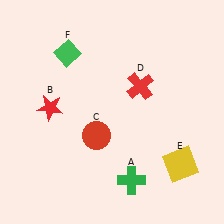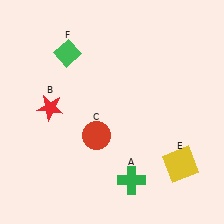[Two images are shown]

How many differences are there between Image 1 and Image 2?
There is 1 difference between the two images.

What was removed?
The red cross (D) was removed in Image 2.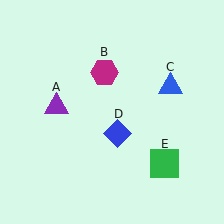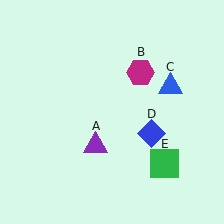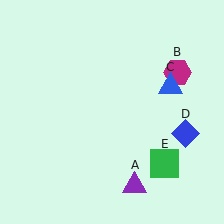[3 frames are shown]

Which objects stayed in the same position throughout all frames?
Blue triangle (object C) and green square (object E) remained stationary.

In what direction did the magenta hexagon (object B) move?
The magenta hexagon (object B) moved right.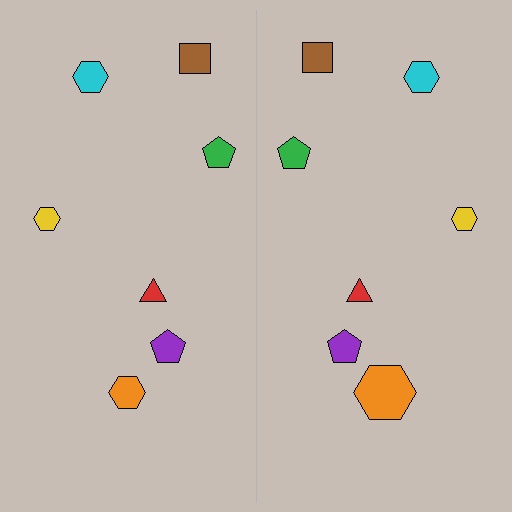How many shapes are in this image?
There are 14 shapes in this image.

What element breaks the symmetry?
The orange hexagon on the right side has a different size than its mirror counterpart.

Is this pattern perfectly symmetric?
No, the pattern is not perfectly symmetric. The orange hexagon on the right side has a different size than its mirror counterpart.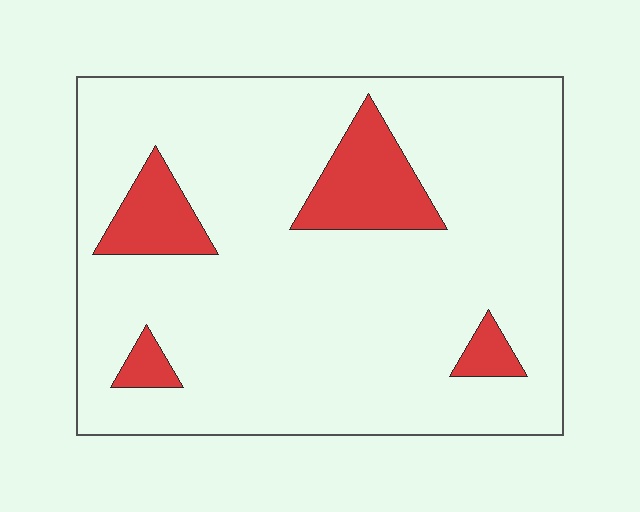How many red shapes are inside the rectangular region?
4.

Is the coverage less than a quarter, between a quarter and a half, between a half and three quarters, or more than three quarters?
Less than a quarter.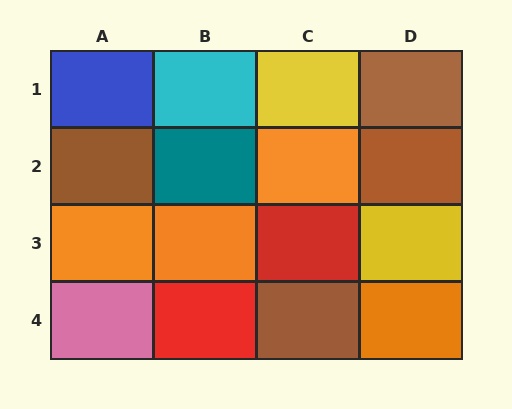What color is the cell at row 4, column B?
Red.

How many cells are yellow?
2 cells are yellow.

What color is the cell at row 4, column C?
Brown.